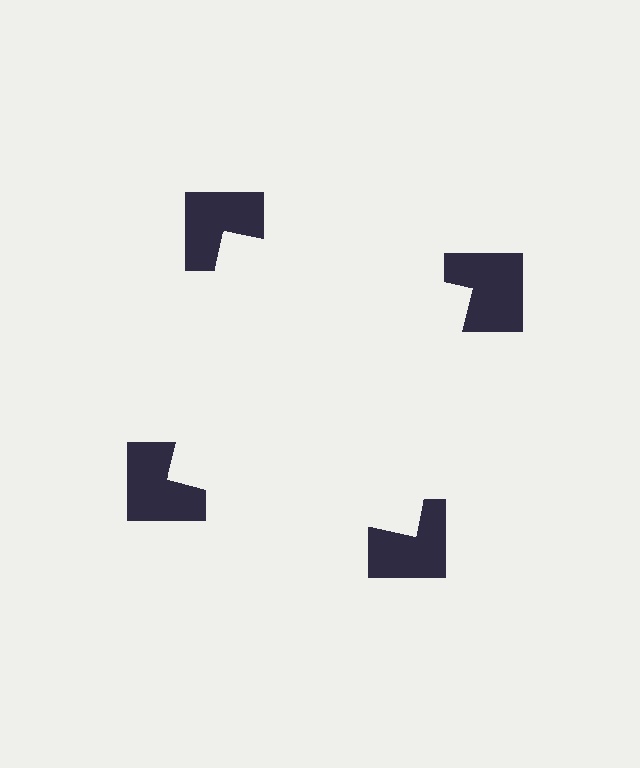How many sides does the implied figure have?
4 sides.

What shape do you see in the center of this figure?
An illusory square — its edges are inferred from the aligned wedge cuts in the notched squares, not physically drawn.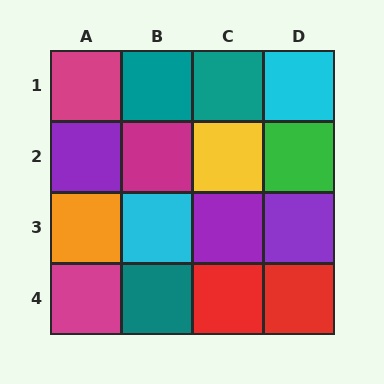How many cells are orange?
1 cell is orange.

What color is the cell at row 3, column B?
Cyan.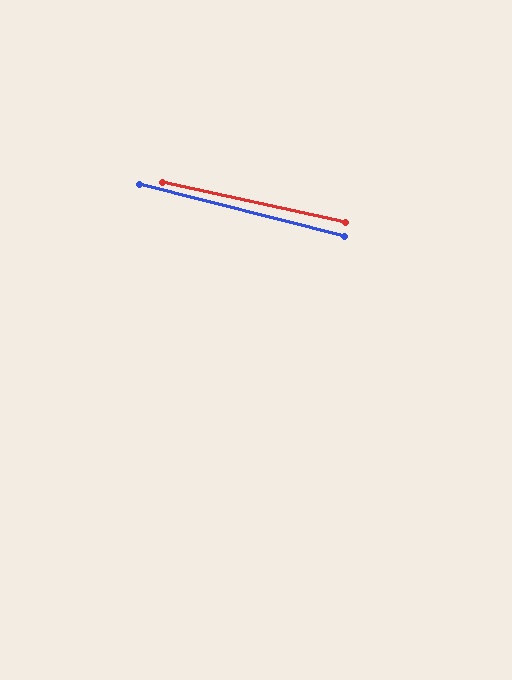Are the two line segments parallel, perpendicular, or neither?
Parallel — their directions differ by only 1.9°.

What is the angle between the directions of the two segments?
Approximately 2 degrees.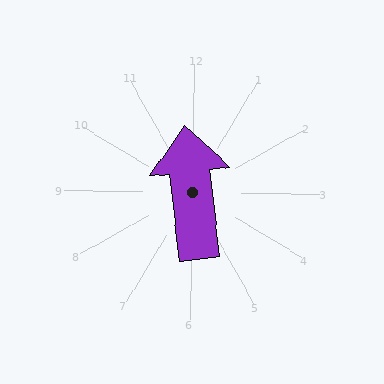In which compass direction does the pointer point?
North.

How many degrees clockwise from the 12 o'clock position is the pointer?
Approximately 353 degrees.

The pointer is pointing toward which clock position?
Roughly 12 o'clock.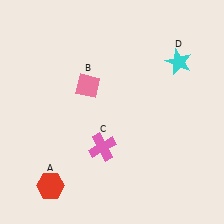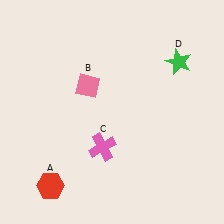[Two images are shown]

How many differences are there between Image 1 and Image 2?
There is 1 difference between the two images.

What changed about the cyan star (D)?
In Image 1, D is cyan. In Image 2, it changed to green.